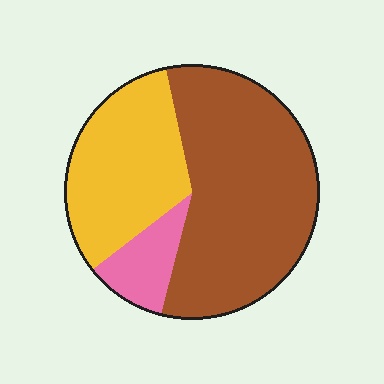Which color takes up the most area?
Brown, at roughly 55%.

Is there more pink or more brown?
Brown.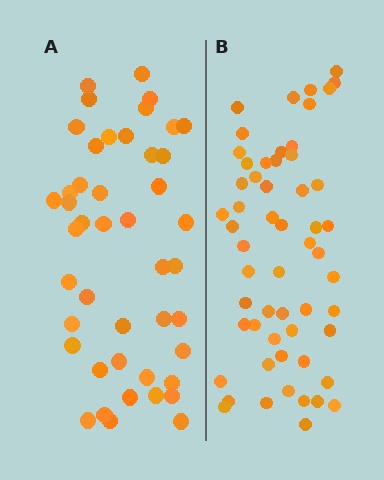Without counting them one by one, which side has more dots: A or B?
Region B (the right region) has more dots.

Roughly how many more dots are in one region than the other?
Region B has roughly 12 or so more dots than region A.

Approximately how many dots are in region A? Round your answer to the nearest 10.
About 40 dots. (The exact count is 45, which rounds to 40.)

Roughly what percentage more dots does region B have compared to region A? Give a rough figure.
About 25% more.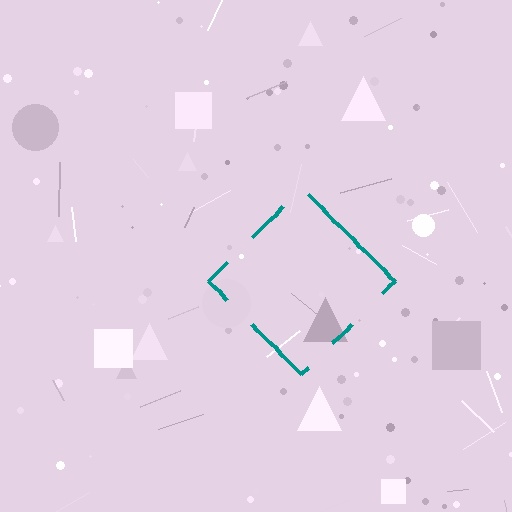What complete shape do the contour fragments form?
The contour fragments form a diamond.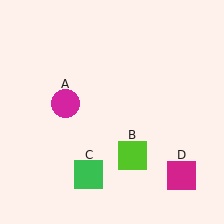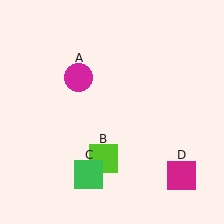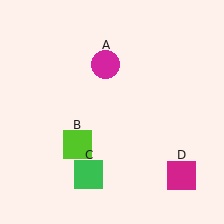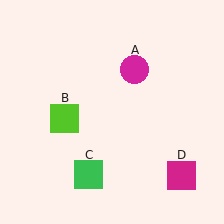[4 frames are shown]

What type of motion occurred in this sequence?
The magenta circle (object A), lime square (object B) rotated clockwise around the center of the scene.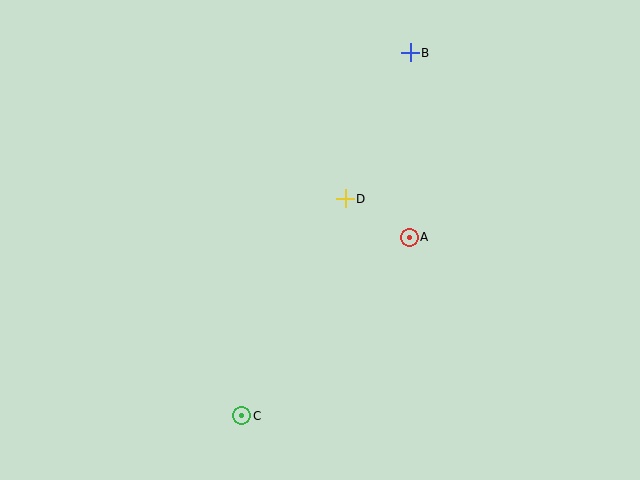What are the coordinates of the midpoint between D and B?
The midpoint between D and B is at (378, 126).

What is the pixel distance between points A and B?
The distance between A and B is 184 pixels.